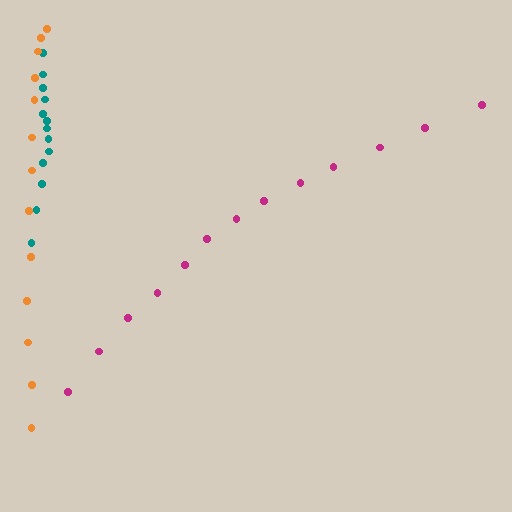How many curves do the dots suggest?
There are 3 distinct paths.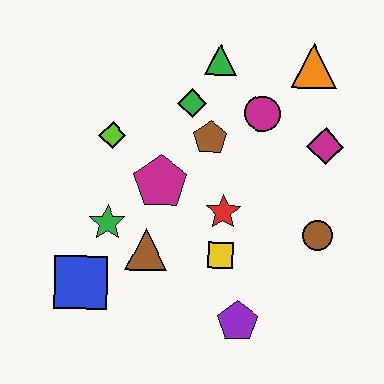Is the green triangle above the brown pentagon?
Yes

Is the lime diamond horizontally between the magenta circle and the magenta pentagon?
No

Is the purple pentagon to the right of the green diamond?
Yes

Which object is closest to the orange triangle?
The magenta circle is closest to the orange triangle.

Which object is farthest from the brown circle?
The blue square is farthest from the brown circle.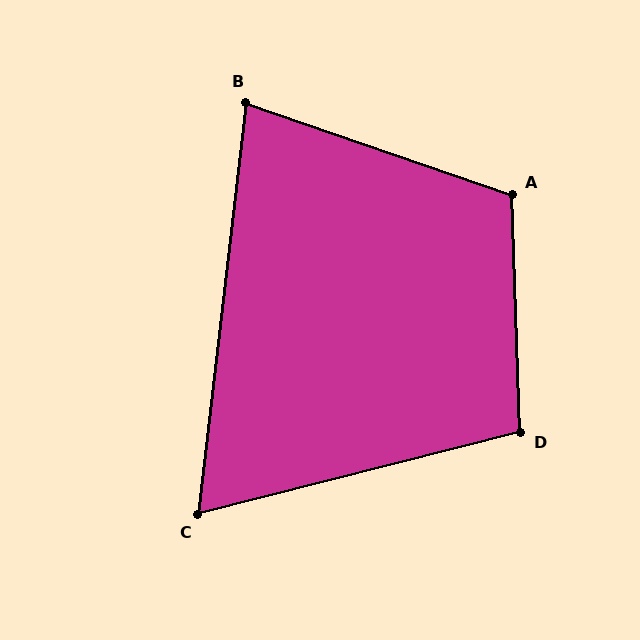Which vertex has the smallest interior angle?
C, at approximately 69 degrees.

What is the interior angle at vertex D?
Approximately 102 degrees (obtuse).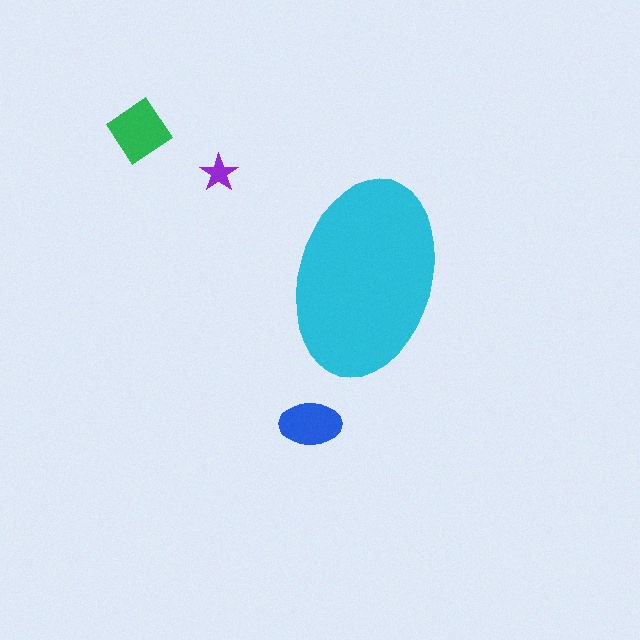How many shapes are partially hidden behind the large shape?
0 shapes are partially hidden.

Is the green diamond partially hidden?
No, the green diamond is fully visible.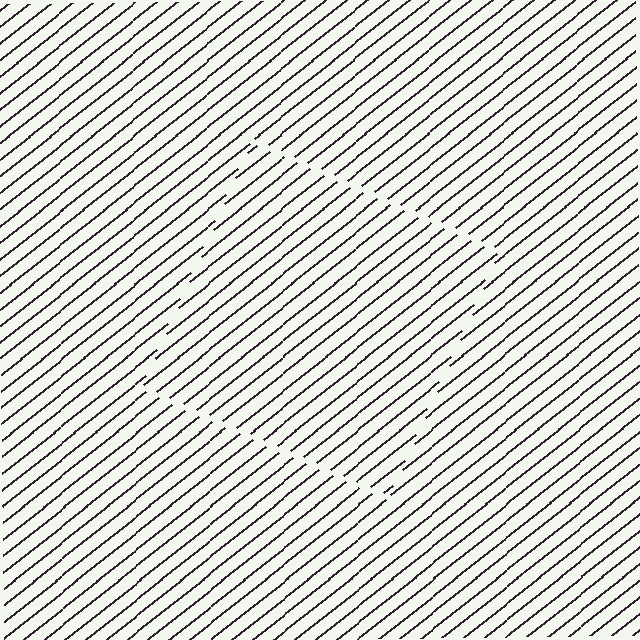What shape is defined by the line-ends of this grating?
An illusory square. The interior of the shape contains the same grating, shifted by half a period — the contour is defined by the phase discontinuity where line-ends from the inner and outer gratings abut.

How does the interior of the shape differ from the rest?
The interior of the shape contains the same grating, shifted by half a period — the contour is defined by the phase discontinuity where line-ends from the inner and outer gratings abut.